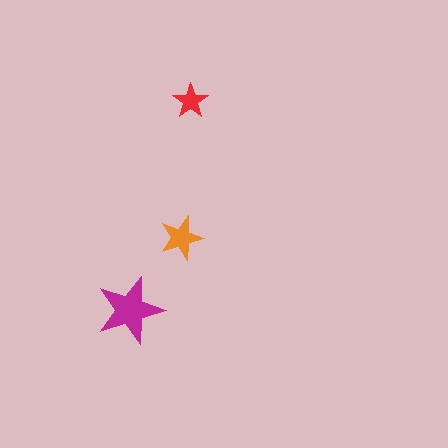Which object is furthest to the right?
The red star is rightmost.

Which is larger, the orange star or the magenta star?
The magenta one.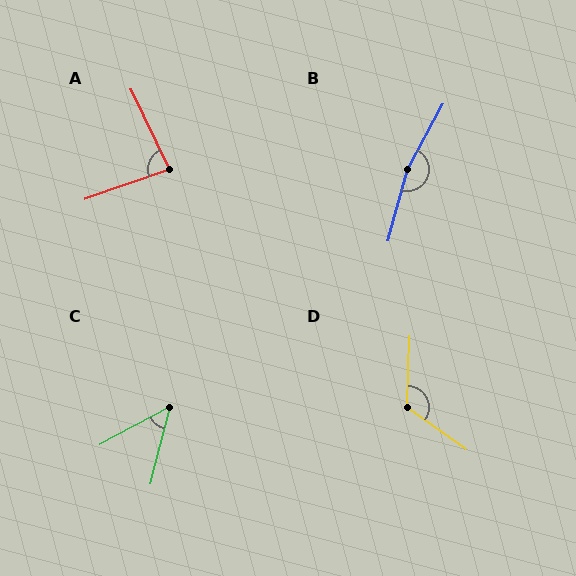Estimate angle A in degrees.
Approximately 84 degrees.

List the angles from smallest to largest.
C (47°), A (84°), D (123°), B (167°).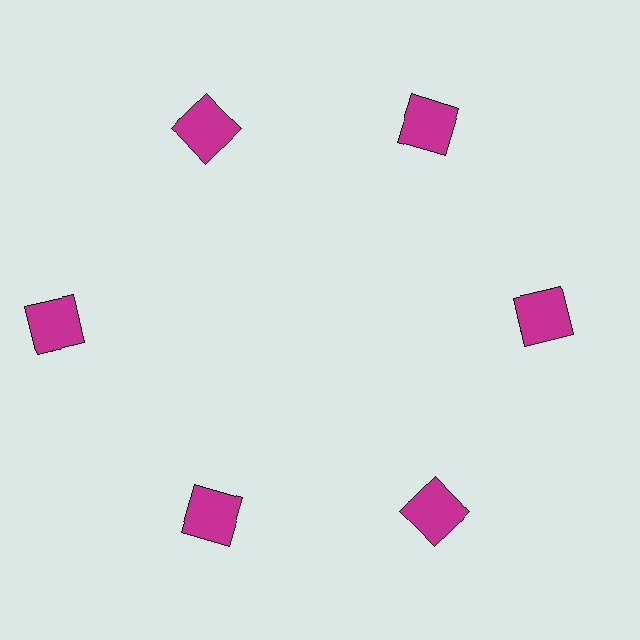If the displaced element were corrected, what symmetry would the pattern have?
It would have 6-fold rotational symmetry — the pattern would map onto itself every 60 degrees.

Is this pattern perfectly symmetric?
No. The 6 magenta squares are arranged in a ring, but one element near the 9 o'clock position is pushed outward from the center, breaking the 6-fold rotational symmetry.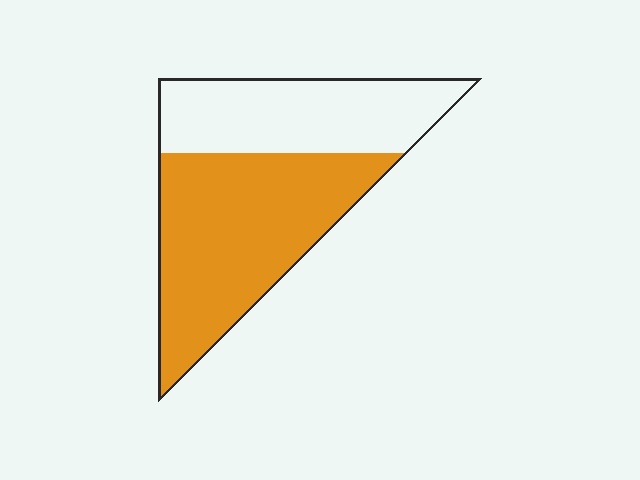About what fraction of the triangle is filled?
About three fifths (3/5).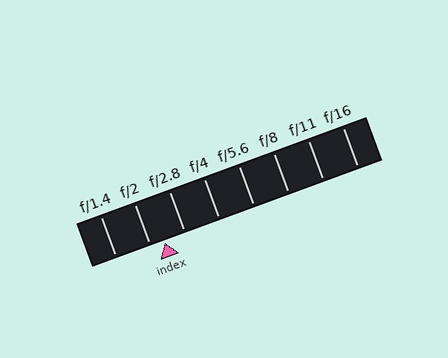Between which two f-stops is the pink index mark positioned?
The index mark is between f/2 and f/2.8.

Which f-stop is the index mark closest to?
The index mark is closest to f/2.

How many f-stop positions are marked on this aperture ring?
There are 8 f-stop positions marked.